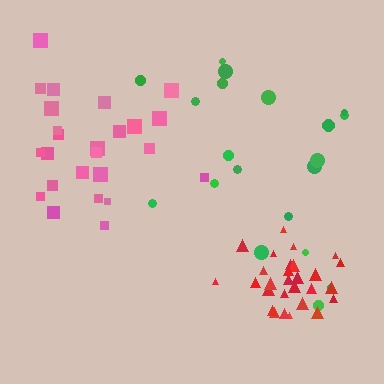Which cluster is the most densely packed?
Red.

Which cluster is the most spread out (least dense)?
Green.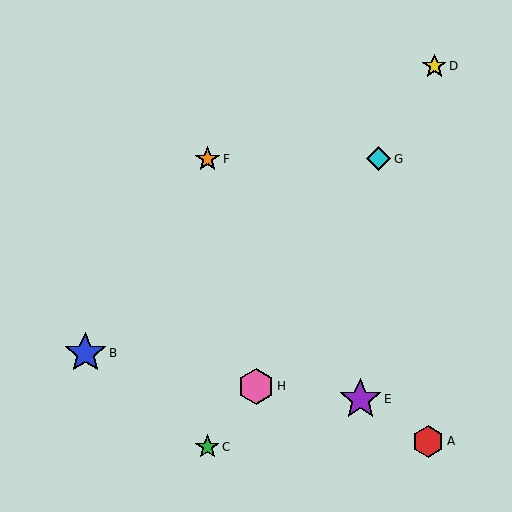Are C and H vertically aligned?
No, C is at x≈207 and H is at x≈256.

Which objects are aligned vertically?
Objects C, F are aligned vertically.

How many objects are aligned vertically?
2 objects (C, F) are aligned vertically.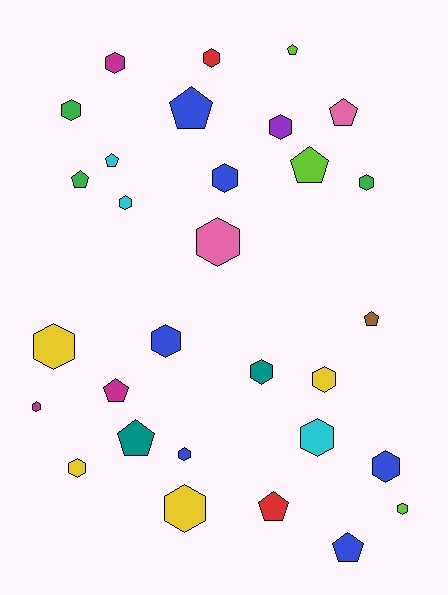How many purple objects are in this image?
There is 1 purple object.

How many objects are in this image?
There are 30 objects.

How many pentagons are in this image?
There are 11 pentagons.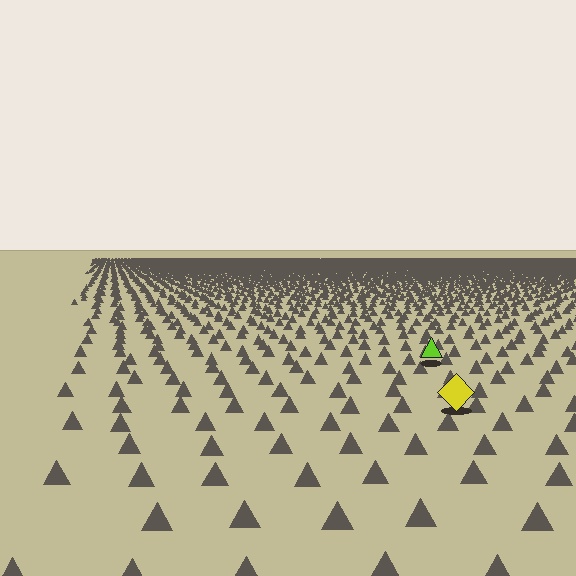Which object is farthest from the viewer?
The lime triangle is farthest from the viewer. It appears smaller and the ground texture around it is denser.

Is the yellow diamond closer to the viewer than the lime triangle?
Yes. The yellow diamond is closer — you can tell from the texture gradient: the ground texture is coarser near it.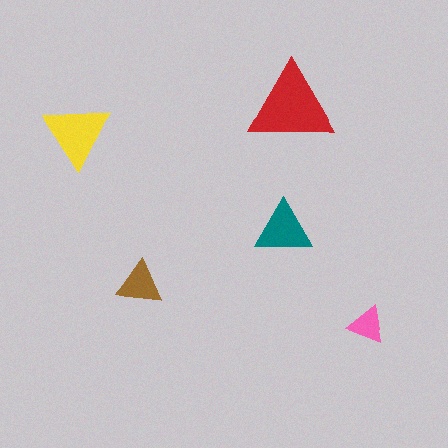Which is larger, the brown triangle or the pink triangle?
The brown one.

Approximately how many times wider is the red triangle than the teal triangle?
About 1.5 times wider.